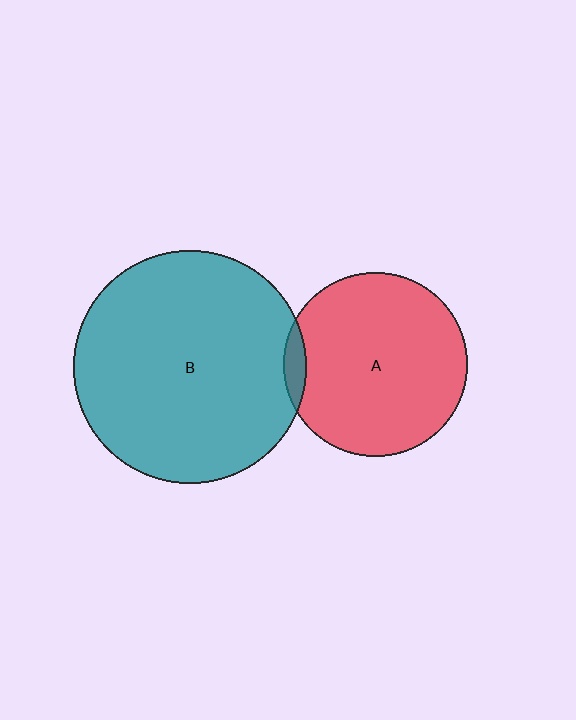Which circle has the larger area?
Circle B (teal).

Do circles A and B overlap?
Yes.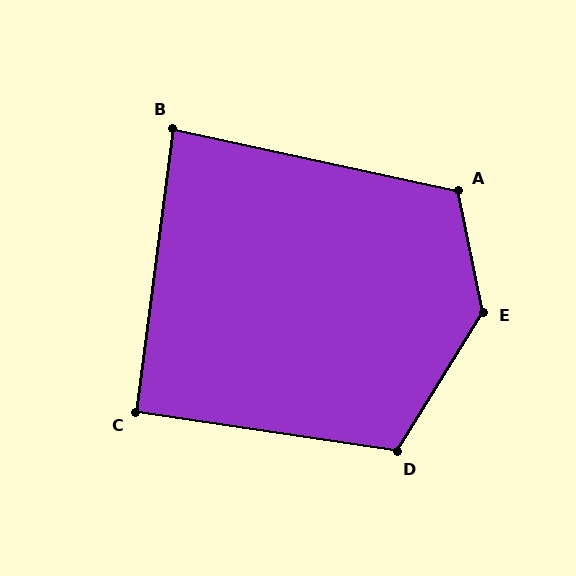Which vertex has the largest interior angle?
E, at approximately 137 degrees.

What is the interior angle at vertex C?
Approximately 91 degrees (approximately right).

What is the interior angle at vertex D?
Approximately 113 degrees (obtuse).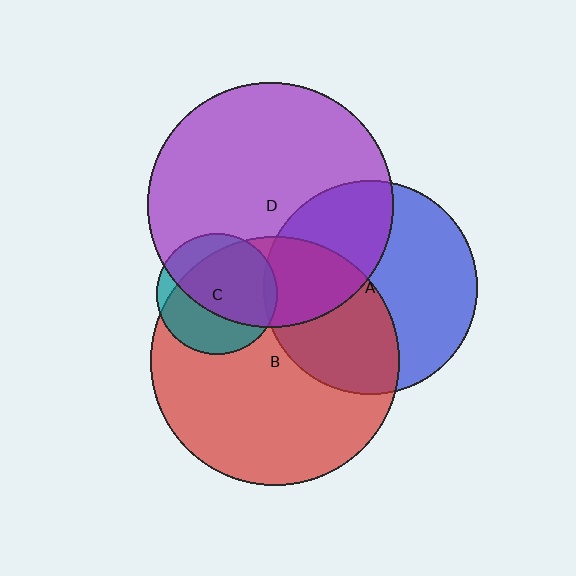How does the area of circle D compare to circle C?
Approximately 4.1 times.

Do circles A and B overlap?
Yes.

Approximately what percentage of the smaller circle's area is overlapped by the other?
Approximately 45%.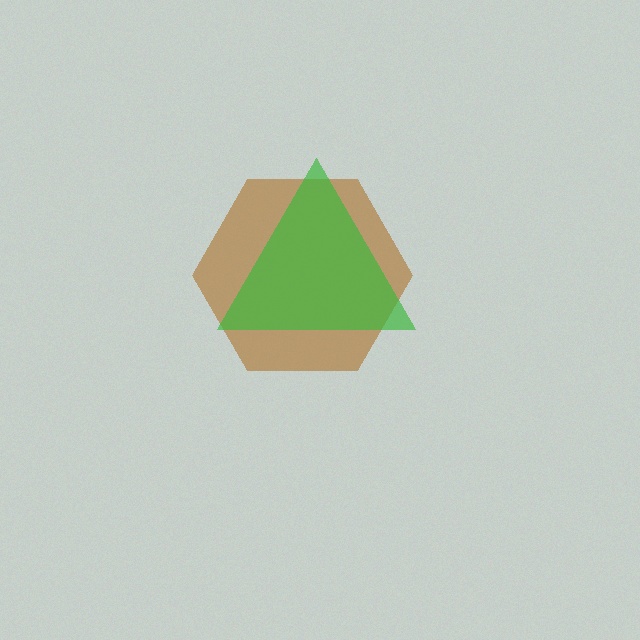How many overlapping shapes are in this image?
There are 2 overlapping shapes in the image.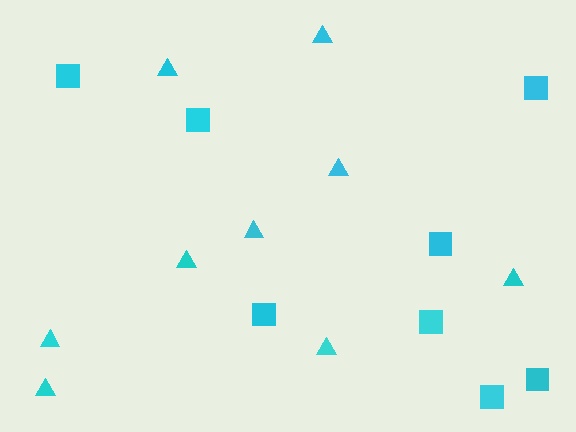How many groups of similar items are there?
There are 2 groups: one group of squares (8) and one group of triangles (9).